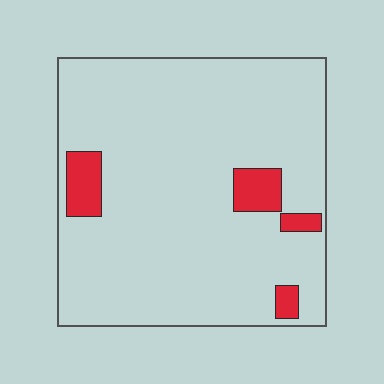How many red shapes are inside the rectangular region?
4.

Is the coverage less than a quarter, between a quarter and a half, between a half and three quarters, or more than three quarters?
Less than a quarter.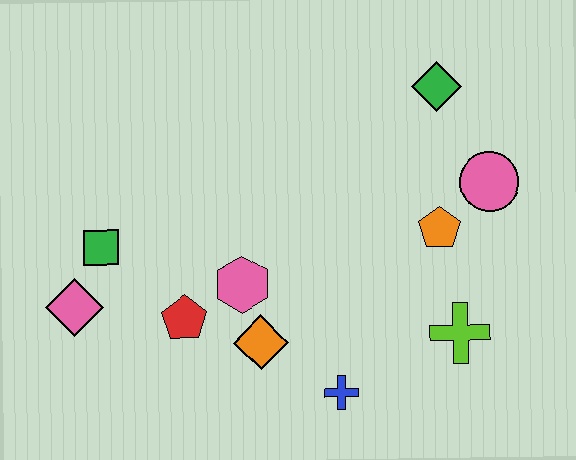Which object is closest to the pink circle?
The orange pentagon is closest to the pink circle.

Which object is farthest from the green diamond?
The pink diamond is farthest from the green diamond.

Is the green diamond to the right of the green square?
Yes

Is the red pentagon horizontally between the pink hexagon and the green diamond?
No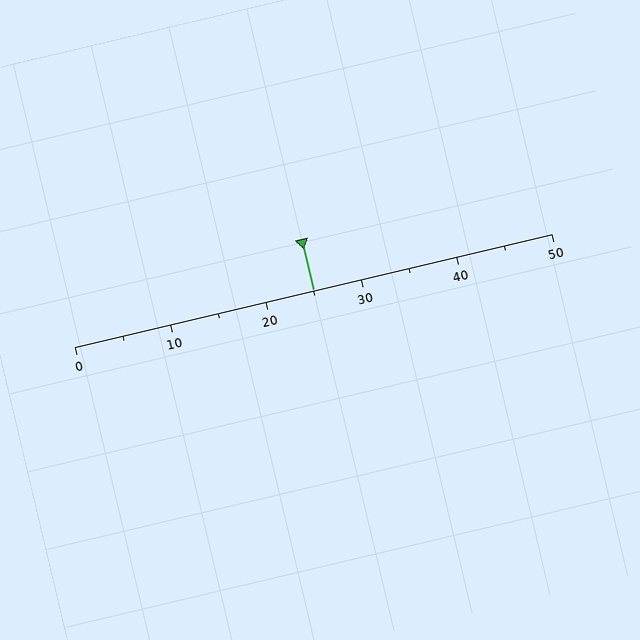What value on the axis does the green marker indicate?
The marker indicates approximately 25.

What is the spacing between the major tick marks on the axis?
The major ticks are spaced 10 apart.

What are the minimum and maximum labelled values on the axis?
The axis runs from 0 to 50.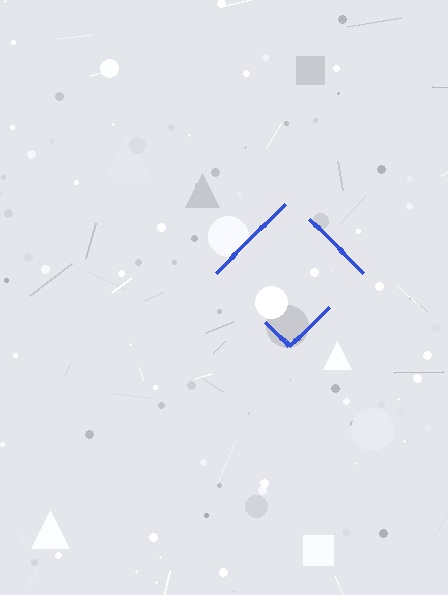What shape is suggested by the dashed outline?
The dashed outline suggests a diamond.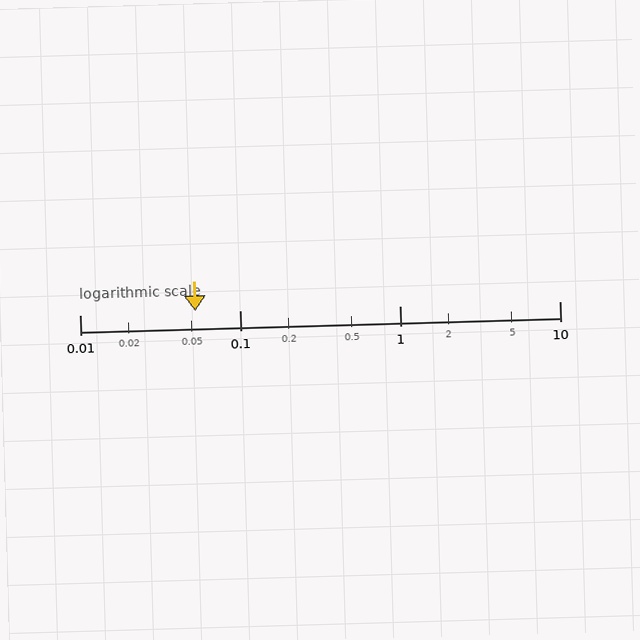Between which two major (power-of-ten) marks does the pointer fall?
The pointer is between 0.01 and 0.1.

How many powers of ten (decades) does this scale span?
The scale spans 3 decades, from 0.01 to 10.